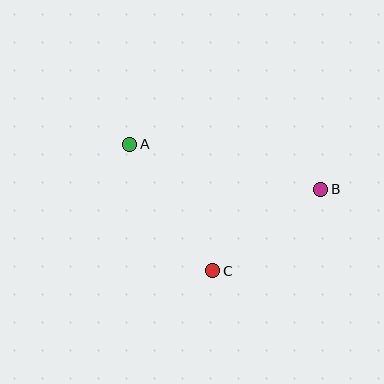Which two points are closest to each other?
Points B and C are closest to each other.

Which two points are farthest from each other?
Points A and B are farthest from each other.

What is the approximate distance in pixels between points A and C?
The distance between A and C is approximately 151 pixels.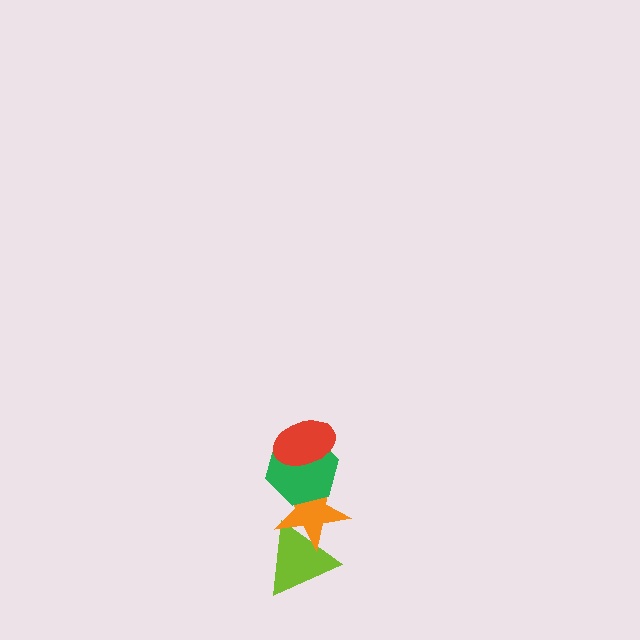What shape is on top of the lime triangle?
The orange star is on top of the lime triangle.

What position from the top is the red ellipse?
The red ellipse is 1st from the top.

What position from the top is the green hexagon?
The green hexagon is 2nd from the top.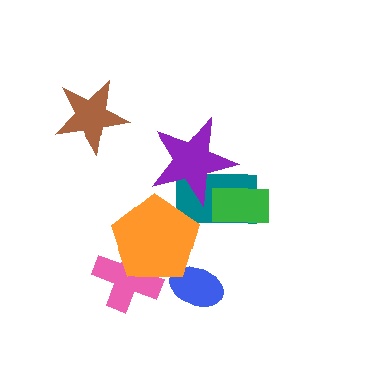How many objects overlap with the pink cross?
1 object overlaps with the pink cross.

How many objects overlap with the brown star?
0 objects overlap with the brown star.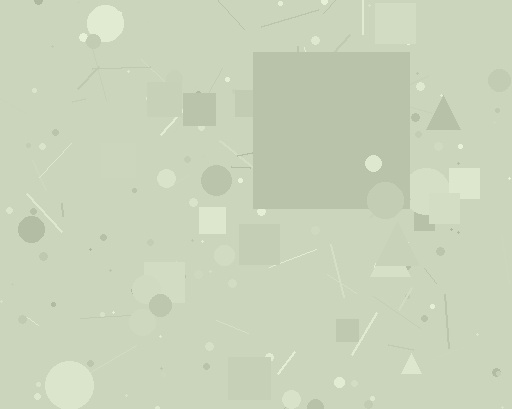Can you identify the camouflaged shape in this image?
The camouflaged shape is a square.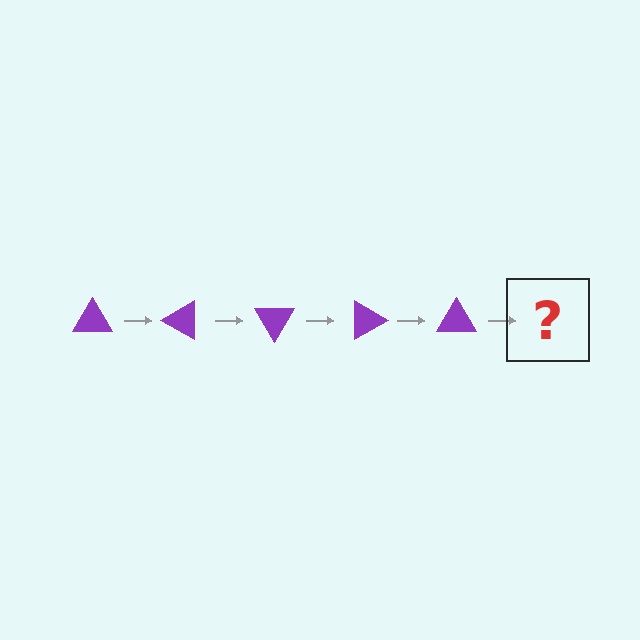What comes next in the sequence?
The next element should be a purple triangle rotated 150 degrees.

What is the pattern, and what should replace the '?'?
The pattern is that the triangle rotates 30 degrees each step. The '?' should be a purple triangle rotated 150 degrees.